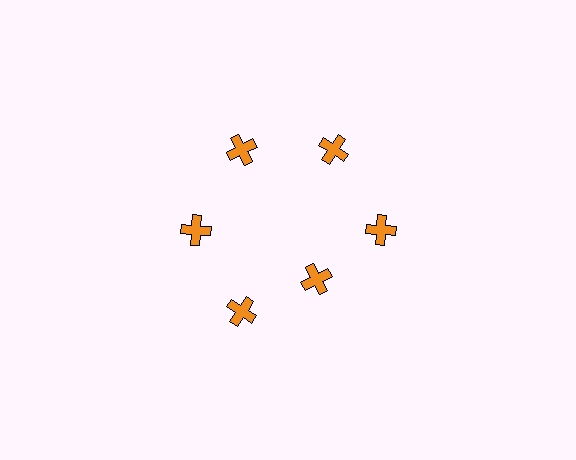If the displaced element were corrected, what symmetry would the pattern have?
It would have 6-fold rotational symmetry — the pattern would map onto itself every 60 degrees.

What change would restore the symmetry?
The symmetry would be restored by moving it outward, back onto the ring so that all 6 crosses sit at equal angles and equal distance from the center.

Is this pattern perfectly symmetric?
No. The 6 orange crosses are arranged in a ring, but one element near the 5 o'clock position is pulled inward toward the center, breaking the 6-fold rotational symmetry.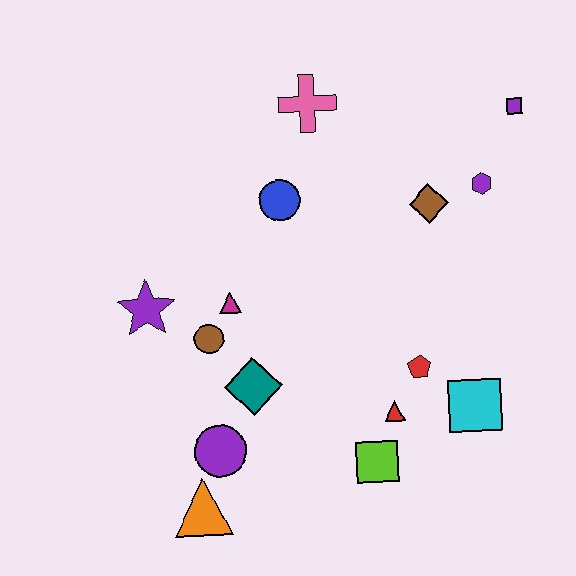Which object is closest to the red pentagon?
The red triangle is closest to the red pentagon.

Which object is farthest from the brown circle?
The purple square is farthest from the brown circle.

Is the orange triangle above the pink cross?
No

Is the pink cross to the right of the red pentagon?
No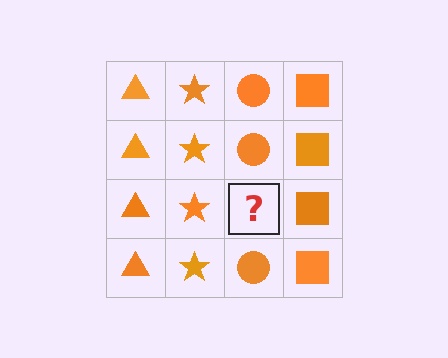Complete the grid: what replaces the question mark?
The question mark should be replaced with an orange circle.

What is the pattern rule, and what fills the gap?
The rule is that each column has a consistent shape. The gap should be filled with an orange circle.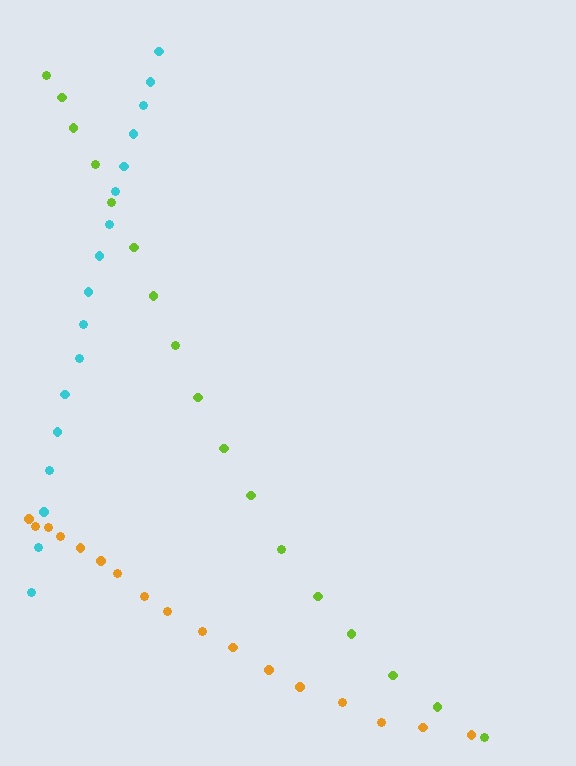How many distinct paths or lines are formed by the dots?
There are 3 distinct paths.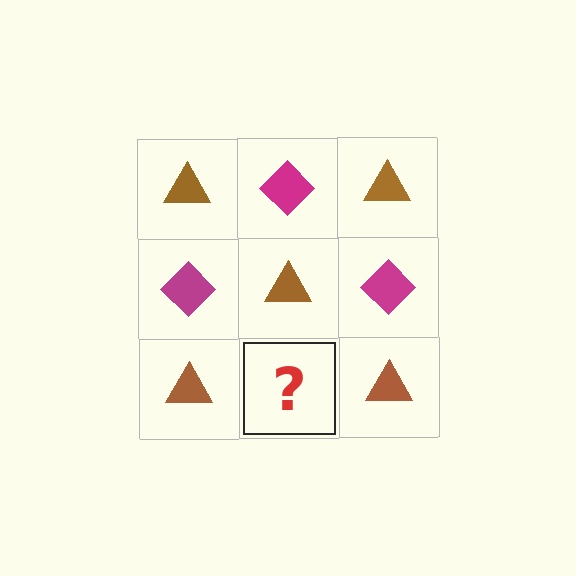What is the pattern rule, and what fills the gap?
The rule is that it alternates brown triangle and magenta diamond in a checkerboard pattern. The gap should be filled with a magenta diamond.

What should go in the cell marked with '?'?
The missing cell should contain a magenta diamond.